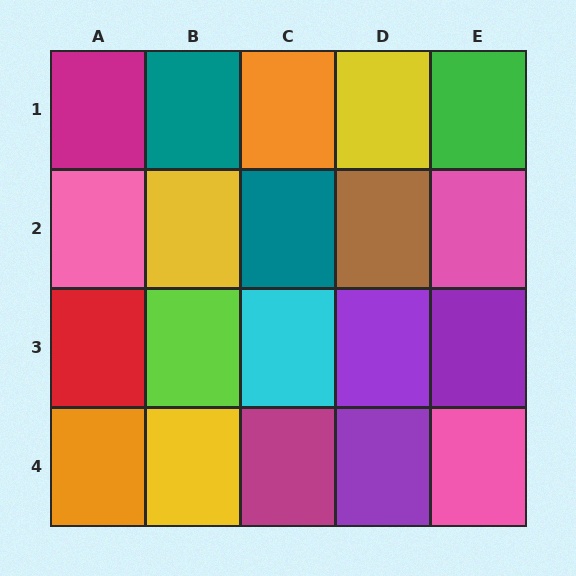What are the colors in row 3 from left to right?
Red, lime, cyan, purple, purple.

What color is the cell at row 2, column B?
Yellow.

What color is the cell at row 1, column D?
Yellow.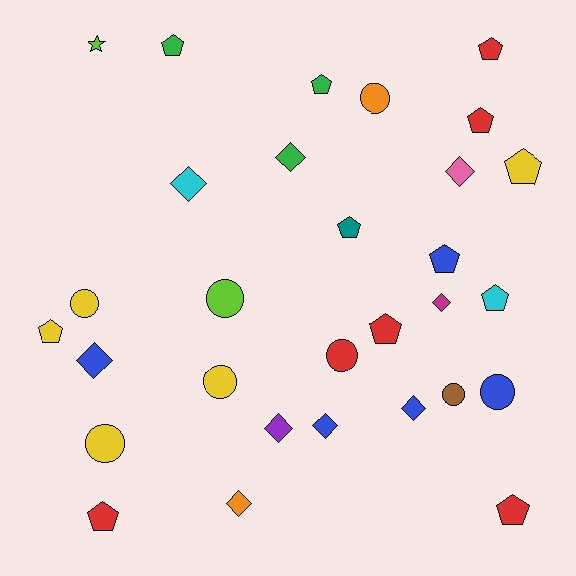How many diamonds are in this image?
There are 9 diamonds.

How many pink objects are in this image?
There is 1 pink object.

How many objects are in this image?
There are 30 objects.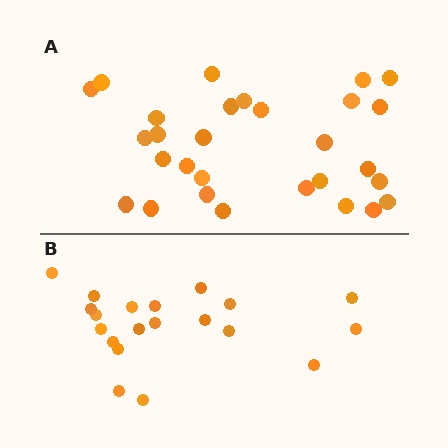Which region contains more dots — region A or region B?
Region A (the top region) has more dots.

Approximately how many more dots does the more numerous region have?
Region A has roughly 8 or so more dots than region B.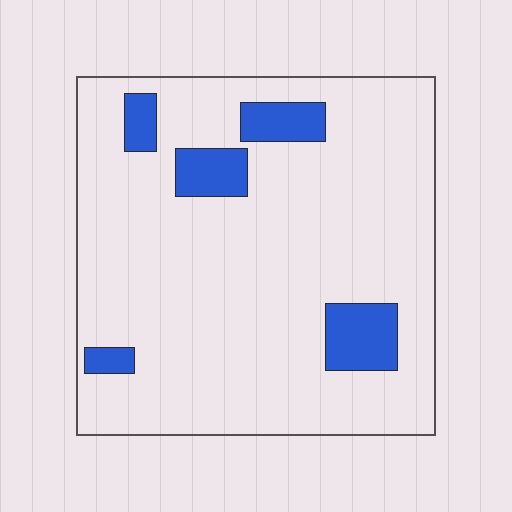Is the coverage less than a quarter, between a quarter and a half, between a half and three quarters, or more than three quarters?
Less than a quarter.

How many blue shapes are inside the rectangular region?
5.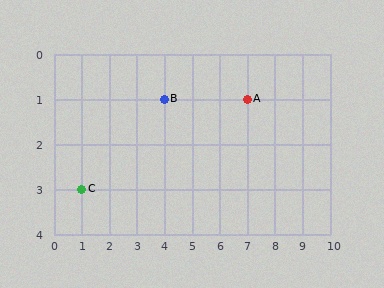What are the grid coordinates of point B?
Point B is at grid coordinates (4, 1).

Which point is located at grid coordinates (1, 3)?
Point C is at (1, 3).